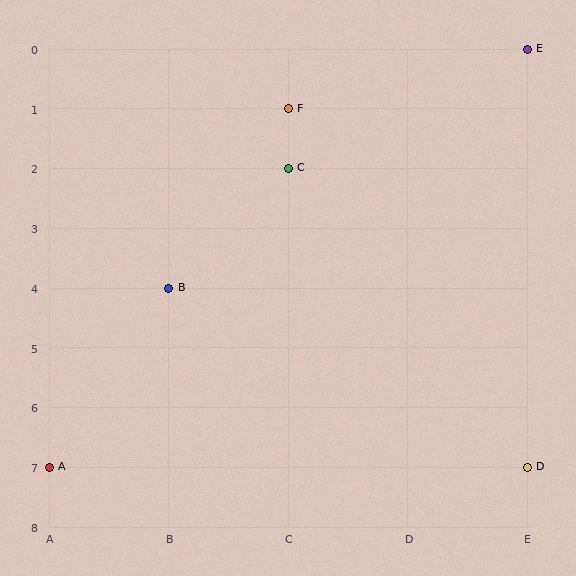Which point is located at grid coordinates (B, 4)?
Point B is at (B, 4).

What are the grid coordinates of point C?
Point C is at grid coordinates (C, 2).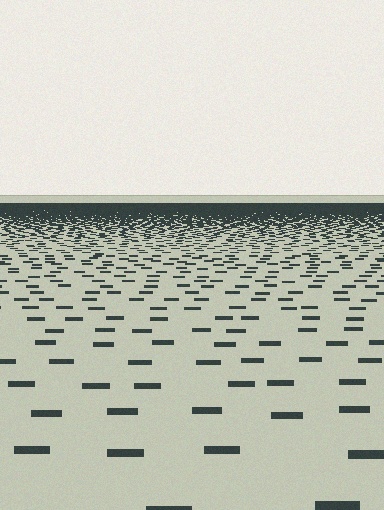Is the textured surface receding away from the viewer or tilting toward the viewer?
The surface is receding away from the viewer. Texture elements get smaller and denser toward the top.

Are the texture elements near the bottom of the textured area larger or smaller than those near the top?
Larger. Near the bottom, elements are closer to the viewer and appear at a bigger on-screen size.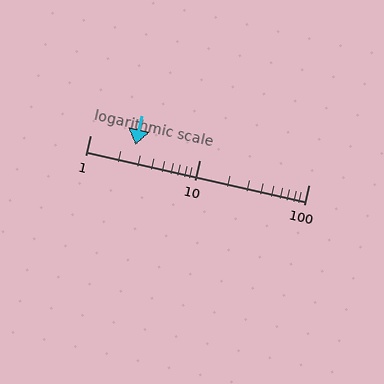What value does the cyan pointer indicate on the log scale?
The pointer indicates approximately 2.6.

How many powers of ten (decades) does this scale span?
The scale spans 2 decades, from 1 to 100.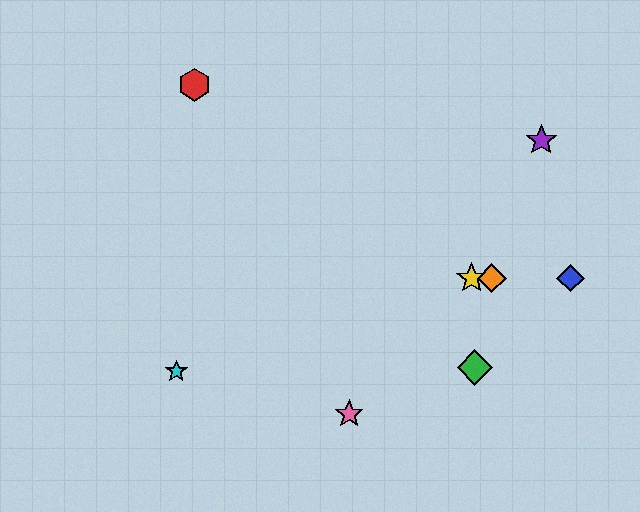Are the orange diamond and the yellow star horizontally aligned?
Yes, both are at y≈278.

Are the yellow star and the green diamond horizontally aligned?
No, the yellow star is at y≈278 and the green diamond is at y≈367.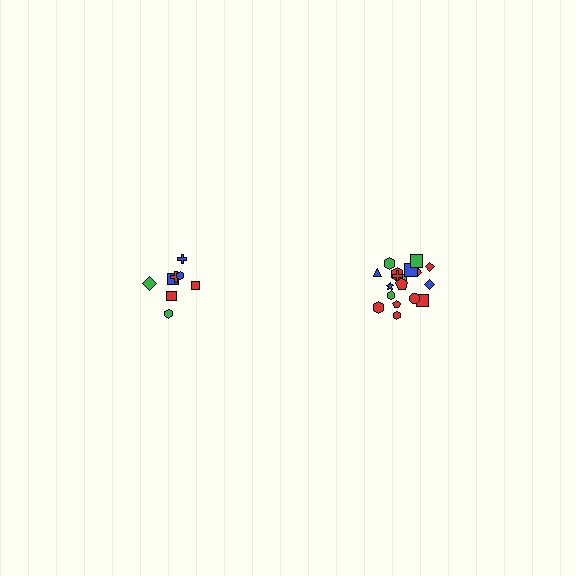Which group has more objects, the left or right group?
The right group.